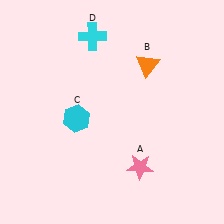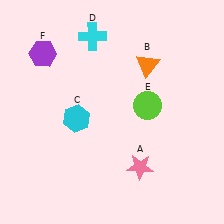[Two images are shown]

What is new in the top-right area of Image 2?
A lime circle (E) was added in the top-right area of Image 2.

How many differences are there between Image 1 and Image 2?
There are 2 differences between the two images.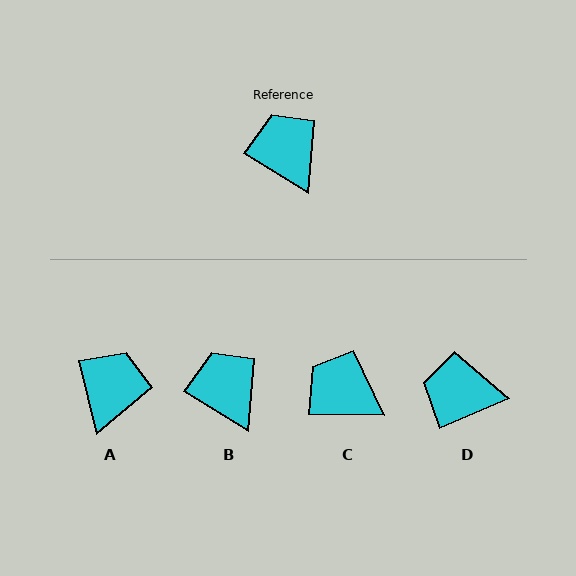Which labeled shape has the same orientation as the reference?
B.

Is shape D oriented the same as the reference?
No, it is off by about 54 degrees.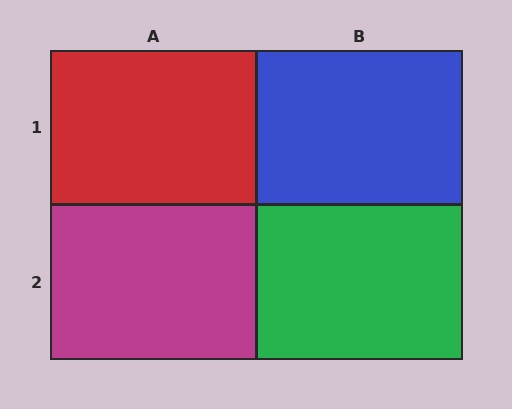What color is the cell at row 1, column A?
Red.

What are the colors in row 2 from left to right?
Magenta, green.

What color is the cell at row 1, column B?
Blue.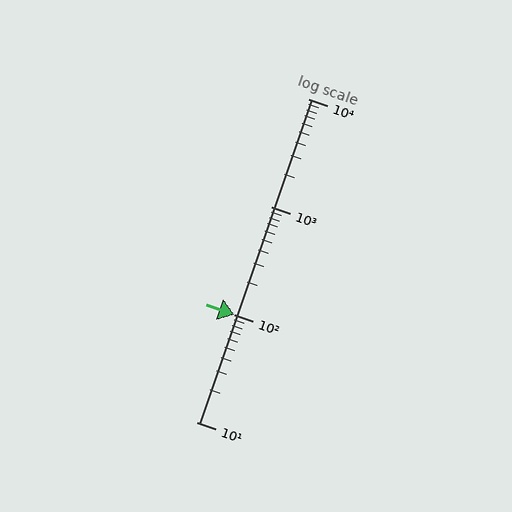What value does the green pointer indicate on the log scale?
The pointer indicates approximately 100.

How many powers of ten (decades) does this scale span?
The scale spans 3 decades, from 10 to 10000.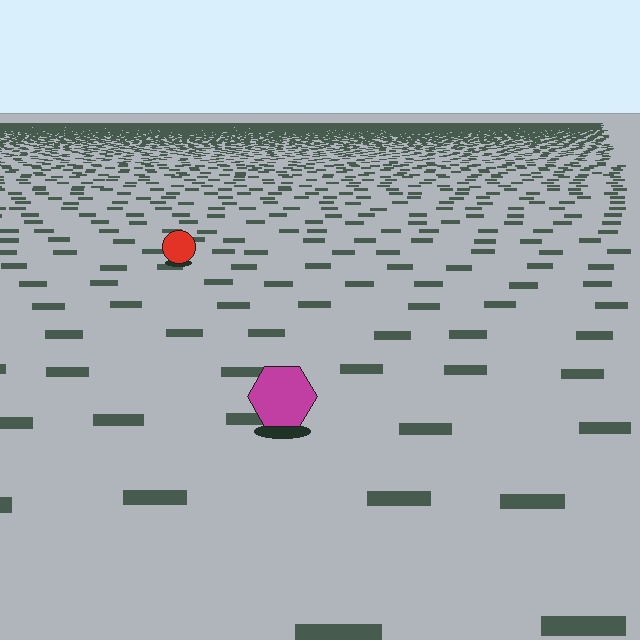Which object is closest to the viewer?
The magenta hexagon is closest. The texture marks near it are larger and more spread out.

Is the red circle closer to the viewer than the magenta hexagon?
No. The magenta hexagon is closer — you can tell from the texture gradient: the ground texture is coarser near it.